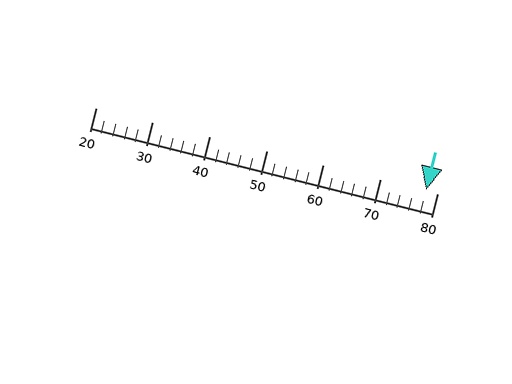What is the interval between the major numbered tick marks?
The major tick marks are spaced 10 units apart.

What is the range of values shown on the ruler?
The ruler shows values from 20 to 80.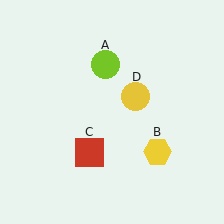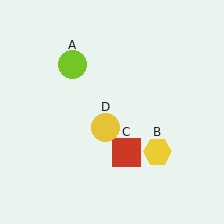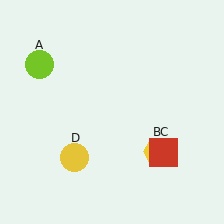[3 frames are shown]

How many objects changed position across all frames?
3 objects changed position: lime circle (object A), red square (object C), yellow circle (object D).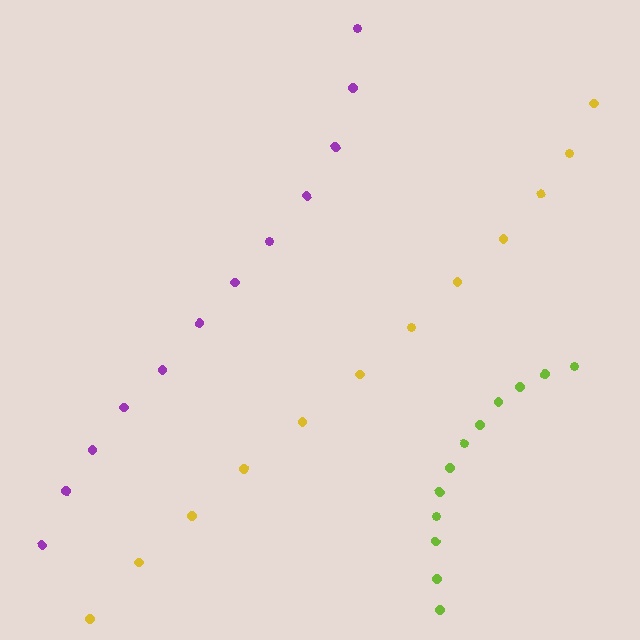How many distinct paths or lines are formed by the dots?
There are 3 distinct paths.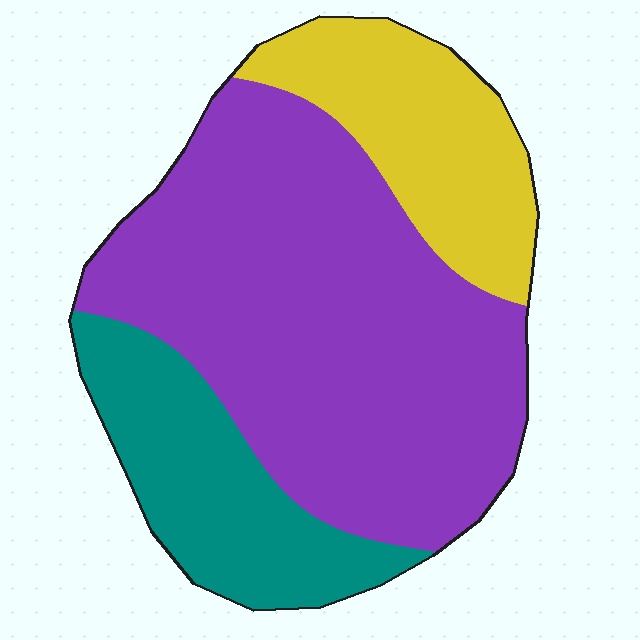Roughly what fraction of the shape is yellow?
Yellow takes up between a sixth and a third of the shape.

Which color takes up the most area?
Purple, at roughly 60%.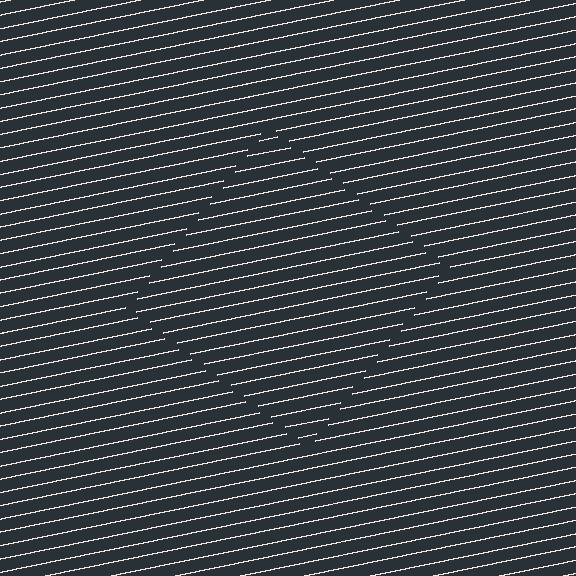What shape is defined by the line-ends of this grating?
An illusory square. The interior of the shape contains the same grating, shifted by half a period — the contour is defined by the phase discontinuity where line-ends from the inner and outer gratings abut.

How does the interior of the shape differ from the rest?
The interior of the shape contains the same grating, shifted by half a period — the contour is defined by the phase discontinuity where line-ends from the inner and outer gratings abut.